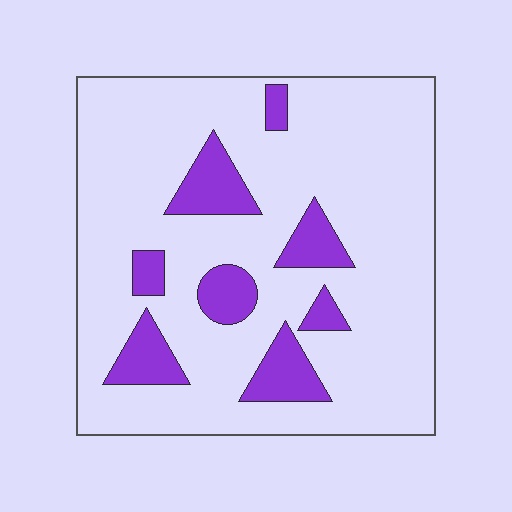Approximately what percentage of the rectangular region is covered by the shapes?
Approximately 15%.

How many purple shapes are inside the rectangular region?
8.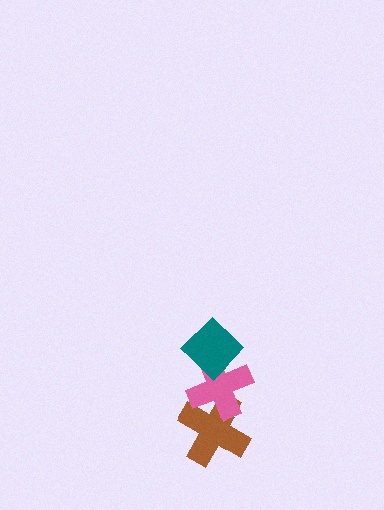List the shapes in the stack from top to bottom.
From top to bottom: the teal diamond, the pink cross, the brown cross.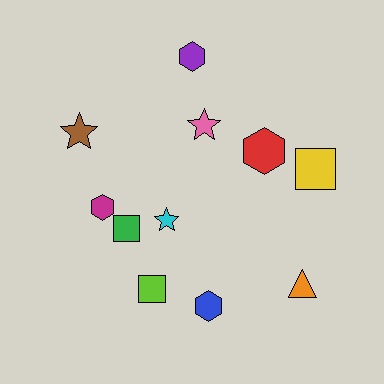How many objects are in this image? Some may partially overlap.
There are 11 objects.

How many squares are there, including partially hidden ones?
There are 3 squares.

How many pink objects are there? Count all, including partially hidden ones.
There is 1 pink object.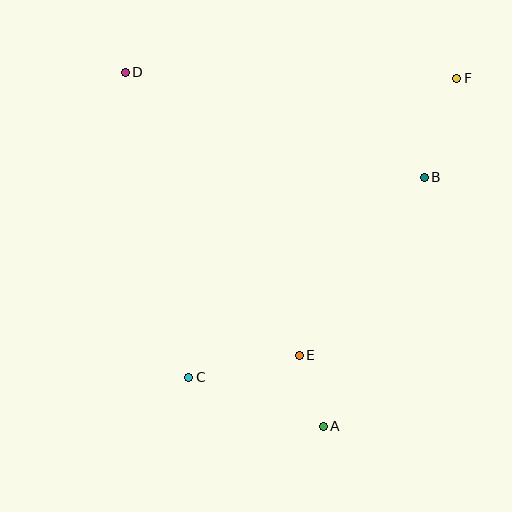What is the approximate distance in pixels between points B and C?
The distance between B and C is approximately 309 pixels.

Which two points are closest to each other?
Points A and E are closest to each other.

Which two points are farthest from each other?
Points A and D are farthest from each other.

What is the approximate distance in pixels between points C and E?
The distance between C and E is approximately 113 pixels.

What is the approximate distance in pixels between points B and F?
The distance between B and F is approximately 104 pixels.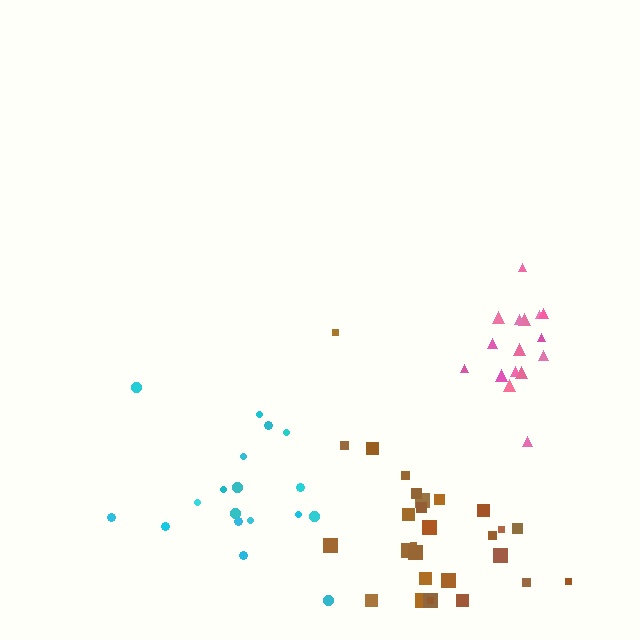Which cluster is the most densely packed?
Pink.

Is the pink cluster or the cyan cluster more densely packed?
Pink.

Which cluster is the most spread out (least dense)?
Cyan.